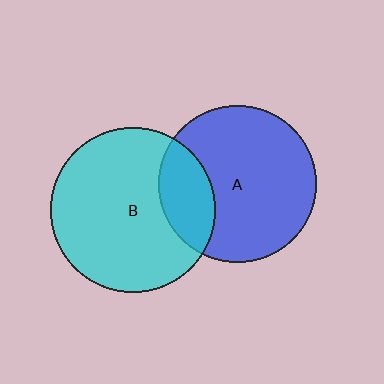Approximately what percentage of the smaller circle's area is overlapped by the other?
Approximately 25%.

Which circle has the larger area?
Circle B (cyan).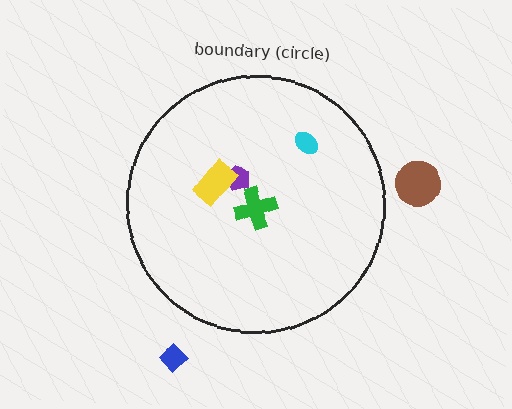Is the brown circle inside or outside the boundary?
Outside.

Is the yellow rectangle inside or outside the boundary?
Inside.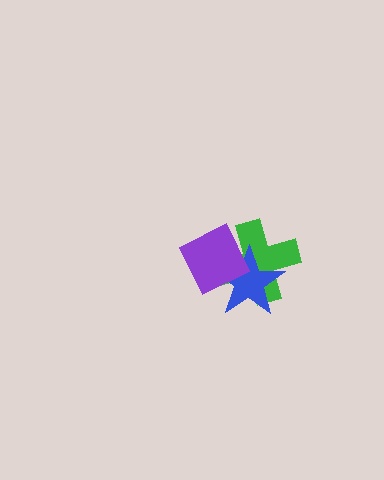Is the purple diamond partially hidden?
No, no other shape covers it.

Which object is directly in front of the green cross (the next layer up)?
The blue star is directly in front of the green cross.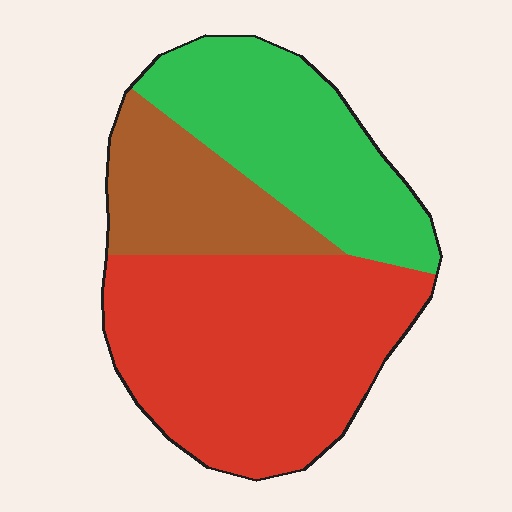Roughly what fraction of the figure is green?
Green takes up about one third (1/3) of the figure.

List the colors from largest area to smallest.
From largest to smallest: red, green, brown.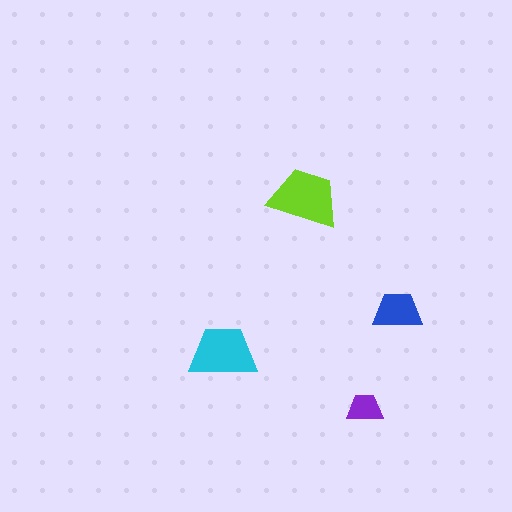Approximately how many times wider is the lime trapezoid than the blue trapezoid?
About 1.5 times wider.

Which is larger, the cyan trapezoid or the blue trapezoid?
The cyan one.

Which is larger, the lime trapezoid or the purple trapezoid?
The lime one.